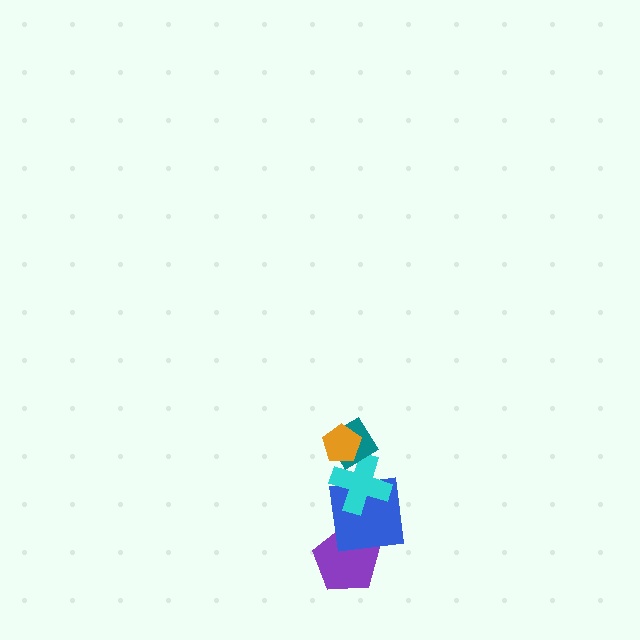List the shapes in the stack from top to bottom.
From top to bottom: the orange pentagon, the teal diamond, the cyan cross, the blue square, the purple pentagon.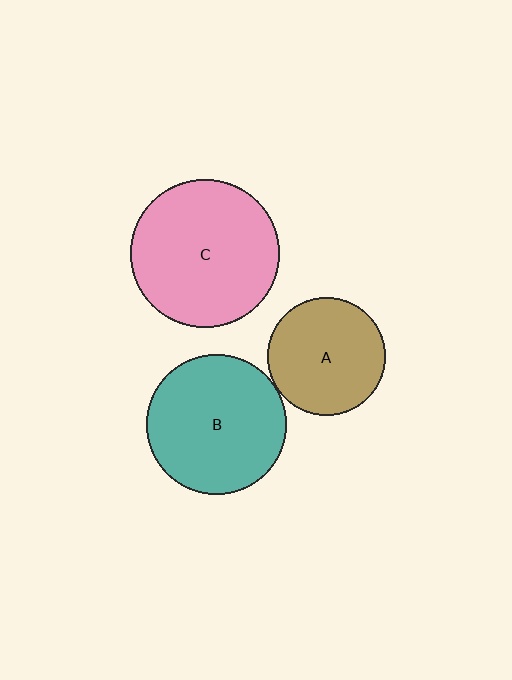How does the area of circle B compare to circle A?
Approximately 1.4 times.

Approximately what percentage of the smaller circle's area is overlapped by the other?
Approximately 5%.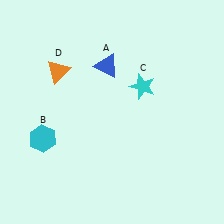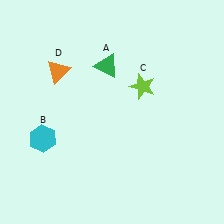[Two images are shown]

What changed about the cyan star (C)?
In Image 1, C is cyan. In Image 2, it changed to lime.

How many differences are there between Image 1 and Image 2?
There are 2 differences between the two images.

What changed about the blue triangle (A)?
In Image 1, A is blue. In Image 2, it changed to green.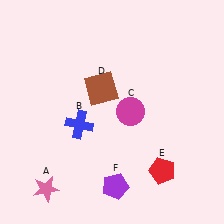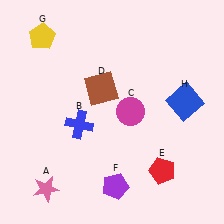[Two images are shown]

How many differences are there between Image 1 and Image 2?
There are 2 differences between the two images.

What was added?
A yellow pentagon (G), a blue square (H) were added in Image 2.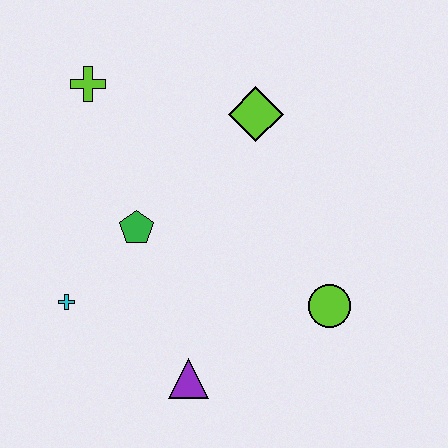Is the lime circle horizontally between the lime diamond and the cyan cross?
No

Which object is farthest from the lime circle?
The lime cross is farthest from the lime circle.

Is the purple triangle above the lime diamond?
No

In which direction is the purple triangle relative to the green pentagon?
The purple triangle is below the green pentagon.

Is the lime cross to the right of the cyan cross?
Yes